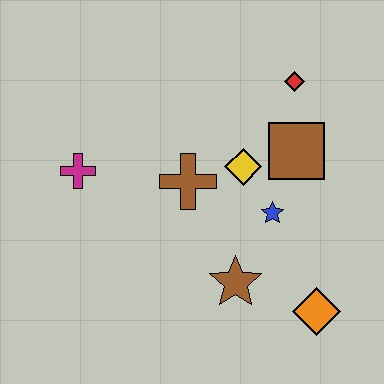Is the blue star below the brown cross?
Yes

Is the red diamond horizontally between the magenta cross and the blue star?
No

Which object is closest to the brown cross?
The yellow diamond is closest to the brown cross.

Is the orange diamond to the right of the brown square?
Yes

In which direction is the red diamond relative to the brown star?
The red diamond is above the brown star.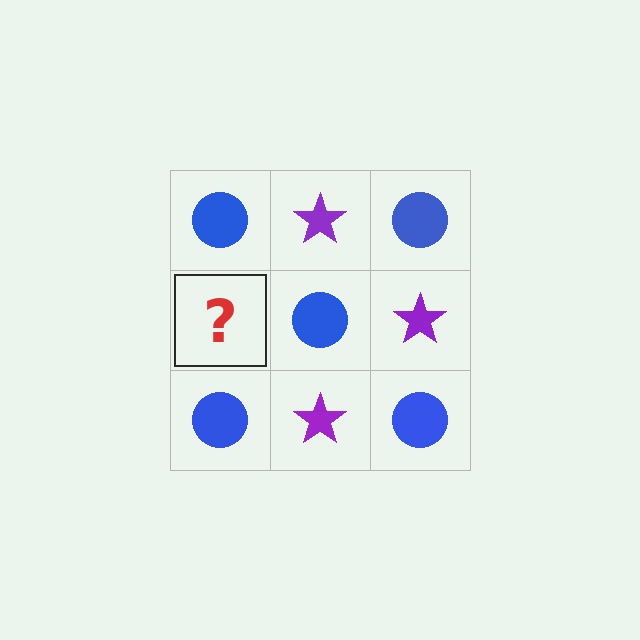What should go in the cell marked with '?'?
The missing cell should contain a purple star.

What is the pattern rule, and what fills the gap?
The rule is that it alternates blue circle and purple star in a checkerboard pattern. The gap should be filled with a purple star.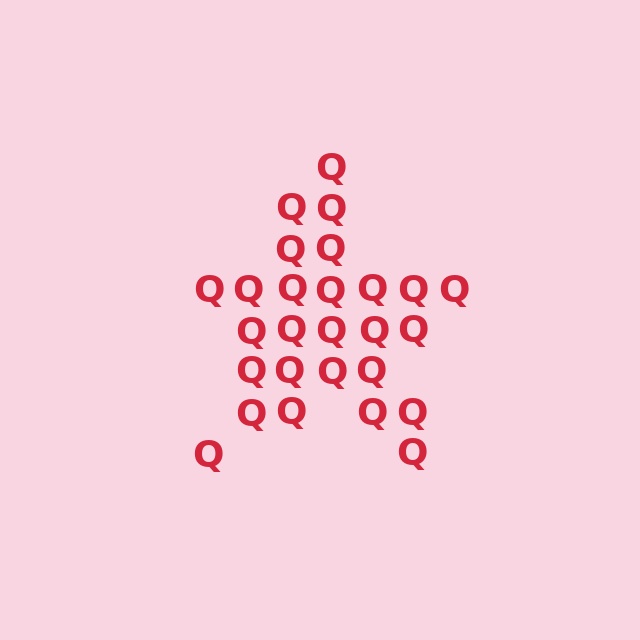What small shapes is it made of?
It is made of small letter Q's.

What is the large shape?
The large shape is a star.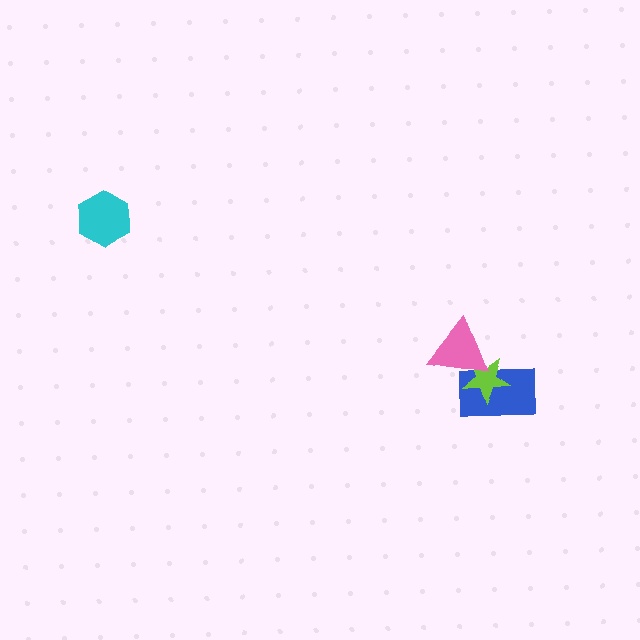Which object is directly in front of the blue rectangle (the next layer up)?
The lime star is directly in front of the blue rectangle.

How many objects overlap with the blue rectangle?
2 objects overlap with the blue rectangle.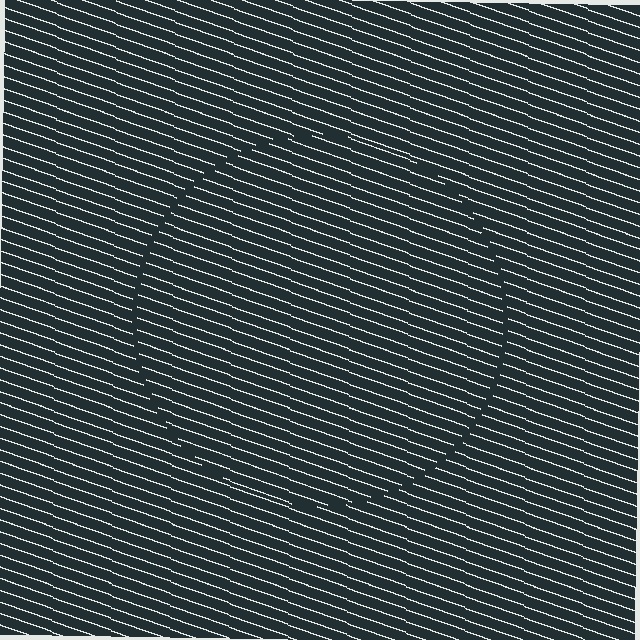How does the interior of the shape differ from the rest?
The interior of the shape contains the same grating, shifted by half a period — the contour is defined by the phase discontinuity where line-ends from the inner and outer gratings abut.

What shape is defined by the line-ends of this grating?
An illusory circle. The interior of the shape contains the same grating, shifted by half a period — the contour is defined by the phase discontinuity where line-ends from the inner and outer gratings abut.